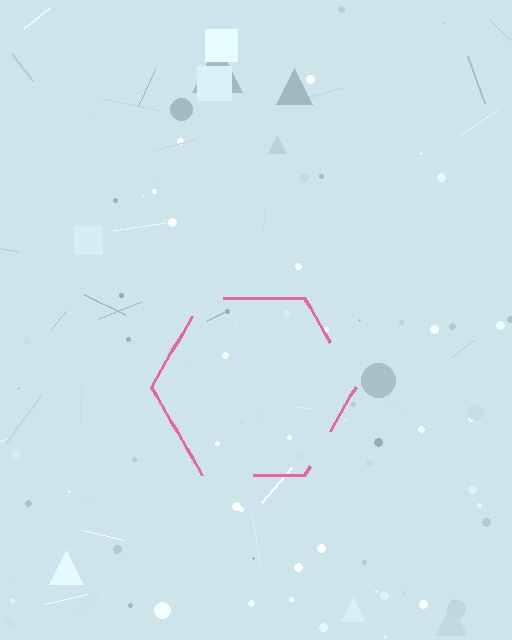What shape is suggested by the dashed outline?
The dashed outline suggests a hexagon.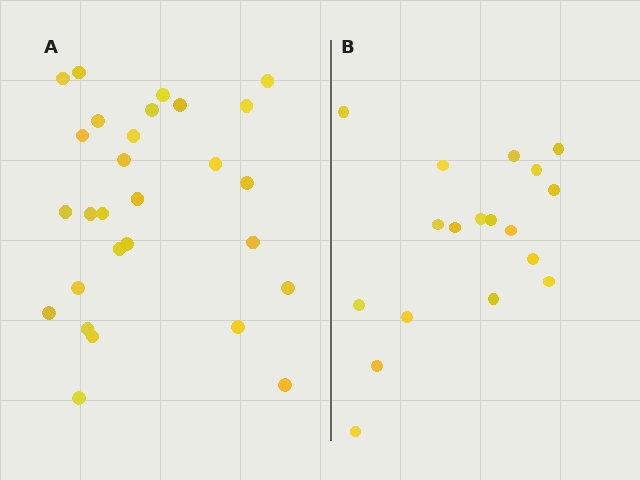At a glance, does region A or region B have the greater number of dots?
Region A (the left region) has more dots.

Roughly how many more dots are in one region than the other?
Region A has roughly 10 or so more dots than region B.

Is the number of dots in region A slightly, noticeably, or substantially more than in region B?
Region A has substantially more. The ratio is roughly 1.6 to 1.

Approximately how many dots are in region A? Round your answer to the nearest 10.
About 30 dots. (The exact count is 28, which rounds to 30.)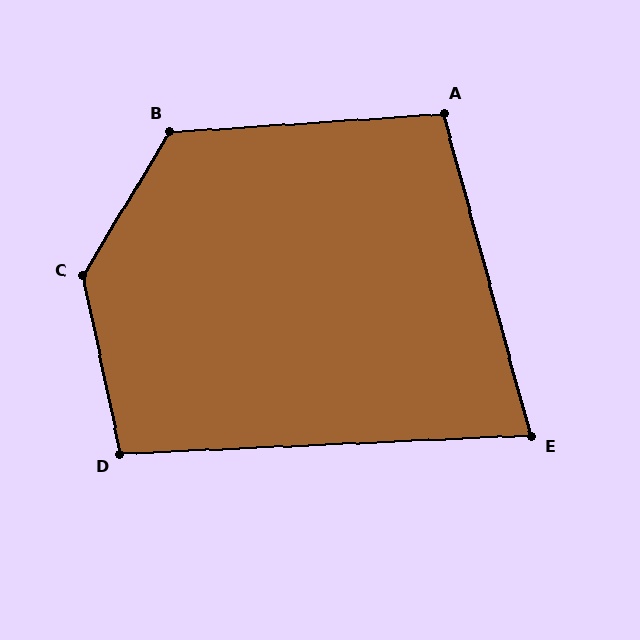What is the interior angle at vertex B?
Approximately 125 degrees (obtuse).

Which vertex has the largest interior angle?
C, at approximately 137 degrees.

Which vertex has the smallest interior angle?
E, at approximately 77 degrees.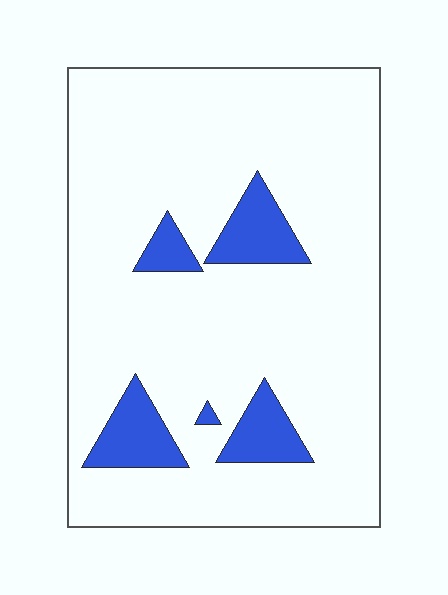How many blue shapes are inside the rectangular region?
5.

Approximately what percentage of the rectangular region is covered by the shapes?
Approximately 10%.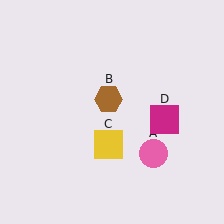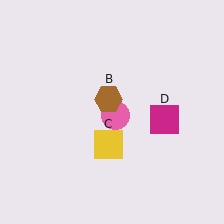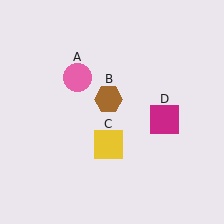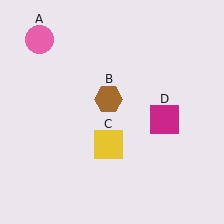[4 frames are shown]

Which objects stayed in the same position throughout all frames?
Brown hexagon (object B) and yellow square (object C) and magenta square (object D) remained stationary.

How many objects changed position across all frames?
1 object changed position: pink circle (object A).